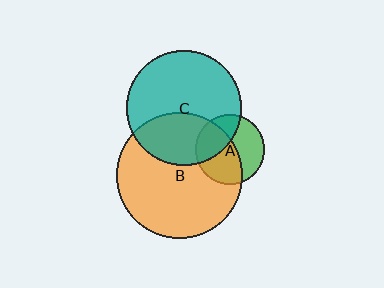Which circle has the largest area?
Circle B (orange).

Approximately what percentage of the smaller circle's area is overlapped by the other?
Approximately 35%.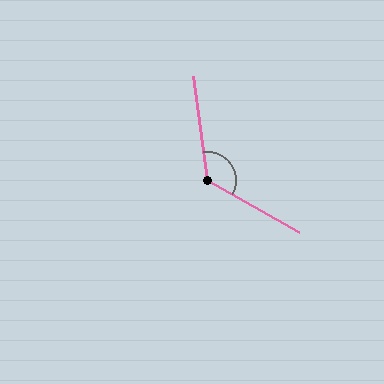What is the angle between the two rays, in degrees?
Approximately 127 degrees.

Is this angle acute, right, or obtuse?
It is obtuse.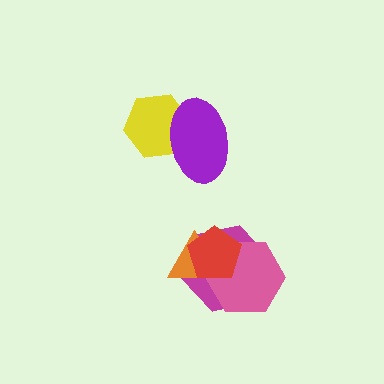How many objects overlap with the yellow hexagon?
1 object overlaps with the yellow hexagon.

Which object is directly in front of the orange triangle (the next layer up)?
The pink hexagon is directly in front of the orange triangle.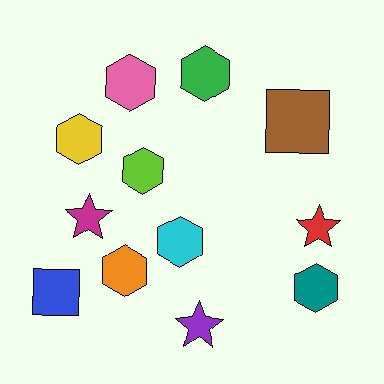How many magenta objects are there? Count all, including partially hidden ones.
There is 1 magenta object.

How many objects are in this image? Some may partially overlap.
There are 12 objects.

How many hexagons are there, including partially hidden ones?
There are 7 hexagons.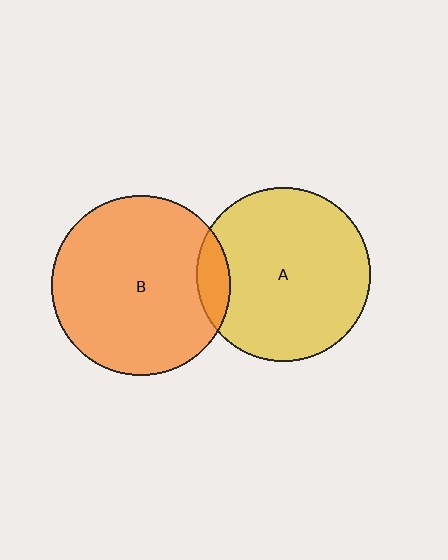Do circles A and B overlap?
Yes.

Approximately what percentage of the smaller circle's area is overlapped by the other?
Approximately 10%.